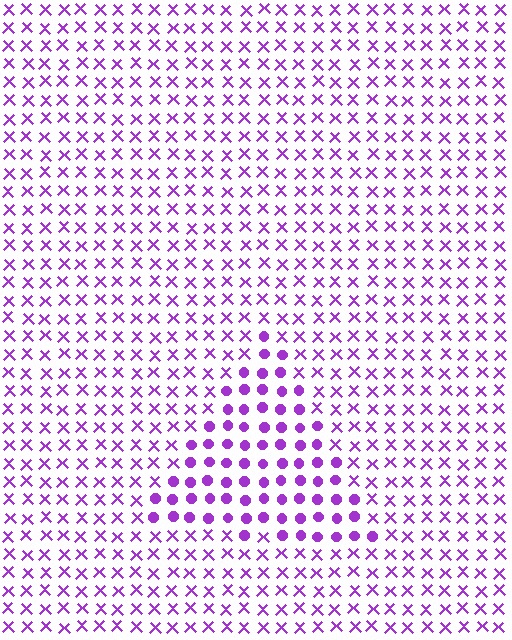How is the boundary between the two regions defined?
The boundary is defined by a change in element shape: circles inside vs. X marks outside. All elements share the same color and spacing.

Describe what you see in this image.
The image is filled with small purple elements arranged in a uniform grid. A triangle-shaped region contains circles, while the surrounding area contains X marks. The boundary is defined purely by the change in element shape.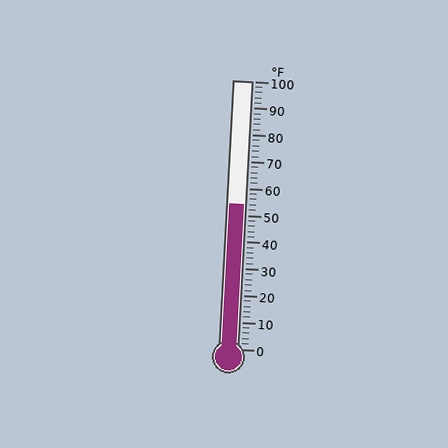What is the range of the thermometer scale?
The thermometer scale ranges from 0°F to 100°F.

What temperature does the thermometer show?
The thermometer shows approximately 54°F.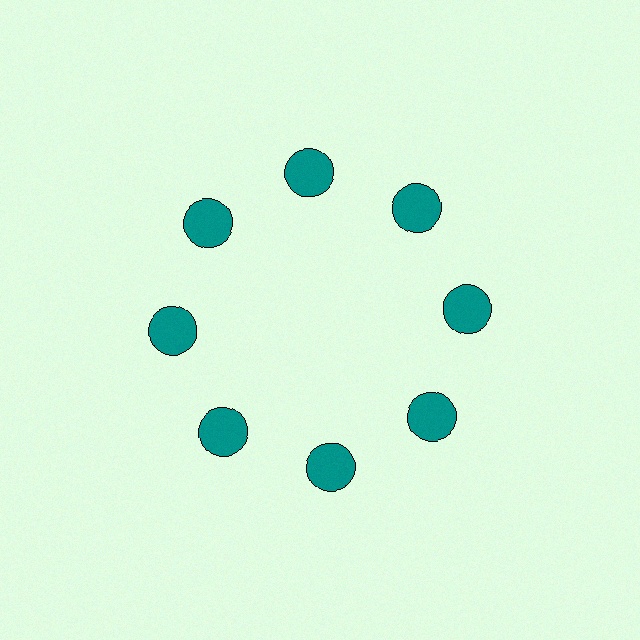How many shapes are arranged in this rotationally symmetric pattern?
There are 8 shapes, arranged in 8 groups of 1.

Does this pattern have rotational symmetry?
Yes, this pattern has 8-fold rotational symmetry. It looks the same after rotating 45 degrees around the center.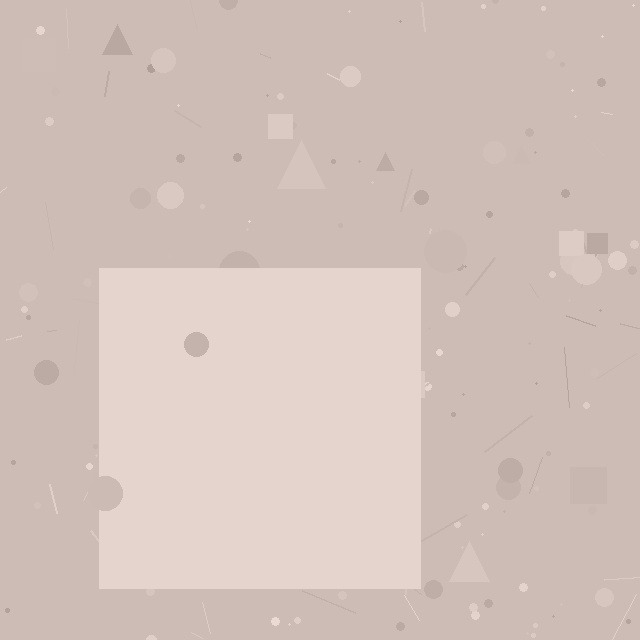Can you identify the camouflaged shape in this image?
The camouflaged shape is a square.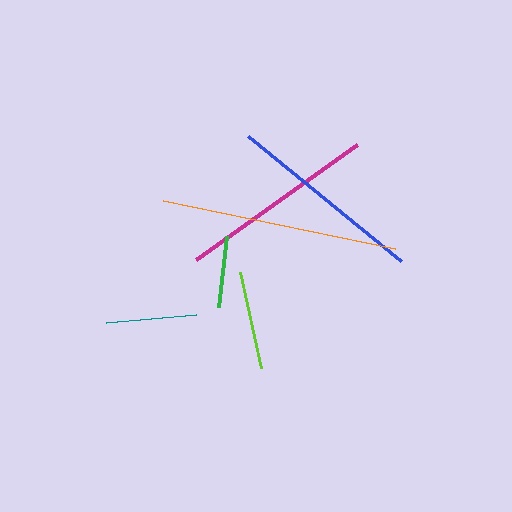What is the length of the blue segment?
The blue segment is approximately 198 pixels long.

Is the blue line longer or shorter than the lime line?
The blue line is longer than the lime line.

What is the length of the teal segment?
The teal segment is approximately 90 pixels long.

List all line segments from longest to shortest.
From longest to shortest: orange, magenta, blue, lime, teal, green.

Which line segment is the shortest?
The green line is the shortest at approximately 71 pixels.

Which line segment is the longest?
The orange line is the longest at approximately 237 pixels.